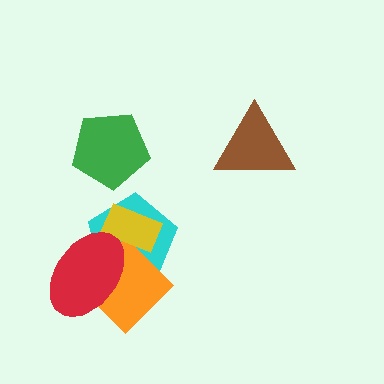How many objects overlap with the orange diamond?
3 objects overlap with the orange diamond.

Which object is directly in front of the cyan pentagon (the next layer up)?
The orange diamond is directly in front of the cyan pentagon.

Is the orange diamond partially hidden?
Yes, it is partially covered by another shape.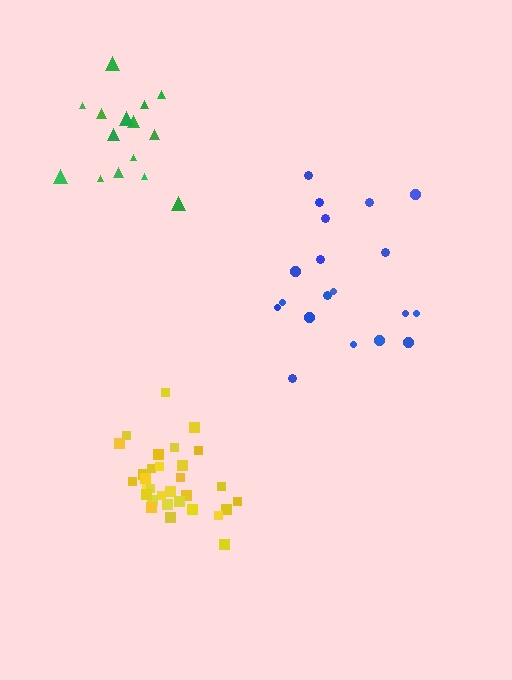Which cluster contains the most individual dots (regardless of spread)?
Yellow (31).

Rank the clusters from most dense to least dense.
yellow, green, blue.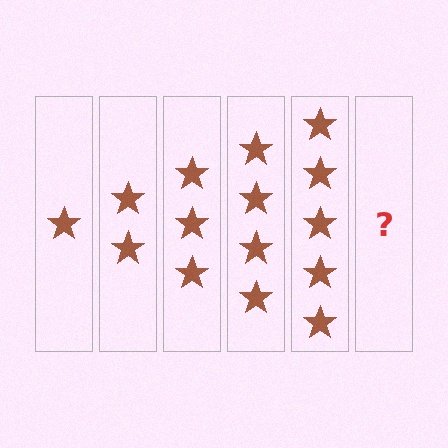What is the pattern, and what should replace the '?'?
The pattern is that each step adds one more star. The '?' should be 6 stars.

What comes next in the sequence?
The next element should be 6 stars.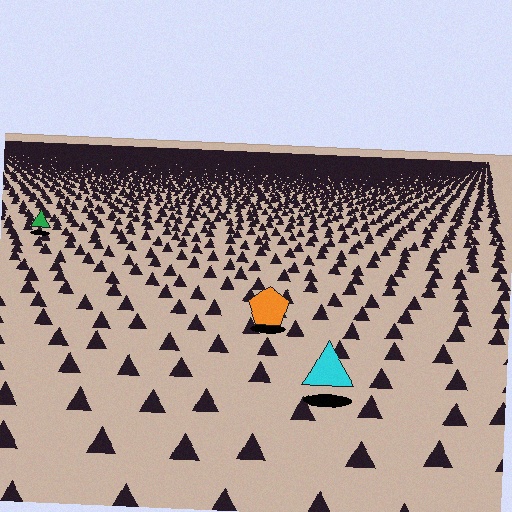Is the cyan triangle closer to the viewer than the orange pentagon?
Yes. The cyan triangle is closer — you can tell from the texture gradient: the ground texture is coarser near it.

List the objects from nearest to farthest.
From nearest to farthest: the cyan triangle, the orange pentagon, the green triangle.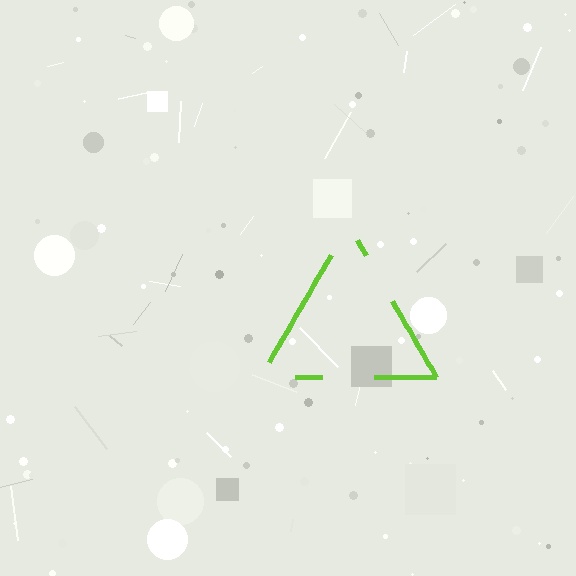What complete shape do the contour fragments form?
The contour fragments form a triangle.